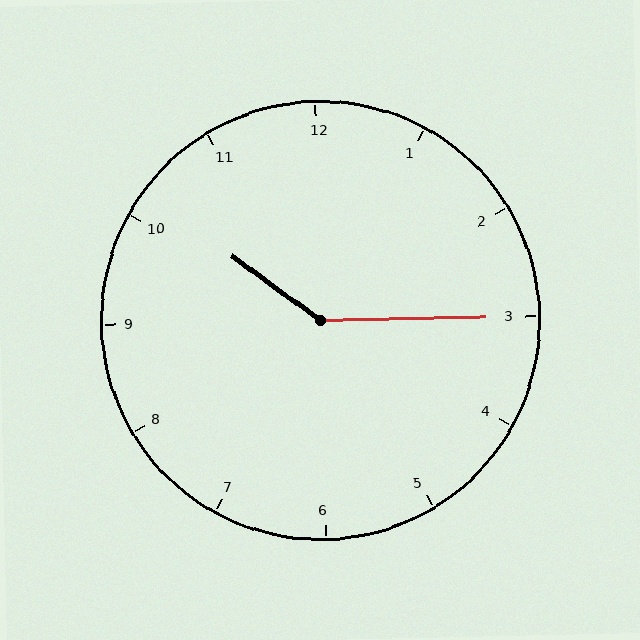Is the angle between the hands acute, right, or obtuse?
It is obtuse.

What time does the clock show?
10:15.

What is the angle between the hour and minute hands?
Approximately 142 degrees.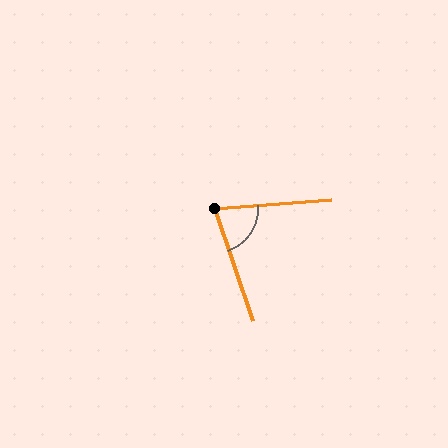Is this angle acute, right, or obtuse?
It is acute.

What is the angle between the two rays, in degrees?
Approximately 76 degrees.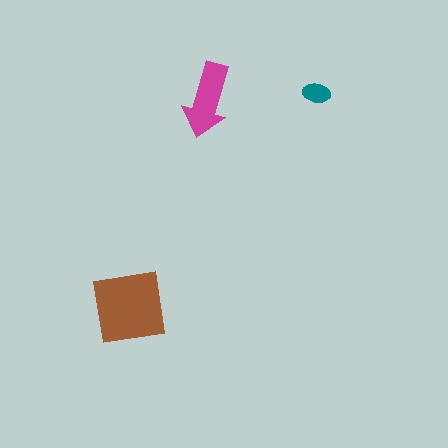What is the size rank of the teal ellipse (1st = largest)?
3rd.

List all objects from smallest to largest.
The teal ellipse, the magenta arrow, the brown square.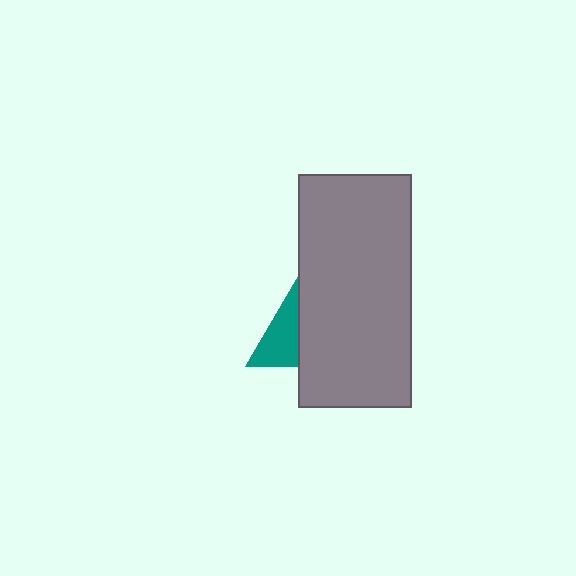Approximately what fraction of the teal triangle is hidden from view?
Roughly 59% of the teal triangle is hidden behind the gray rectangle.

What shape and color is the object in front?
The object in front is a gray rectangle.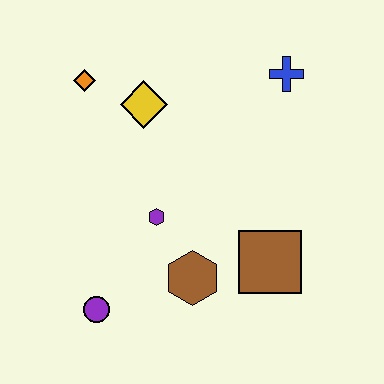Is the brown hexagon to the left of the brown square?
Yes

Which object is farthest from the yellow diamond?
The purple circle is farthest from the yellow diamond.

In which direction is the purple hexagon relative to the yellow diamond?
The purple hexagon is below the yellow diamond.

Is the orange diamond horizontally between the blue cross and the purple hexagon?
No